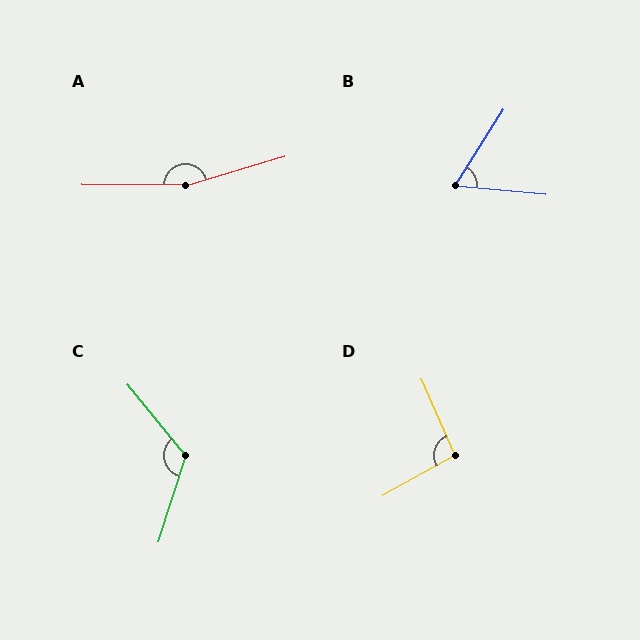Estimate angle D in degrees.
Approximately 96 degrees.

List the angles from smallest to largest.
B (63°), D (96°), C (123°), A (163°).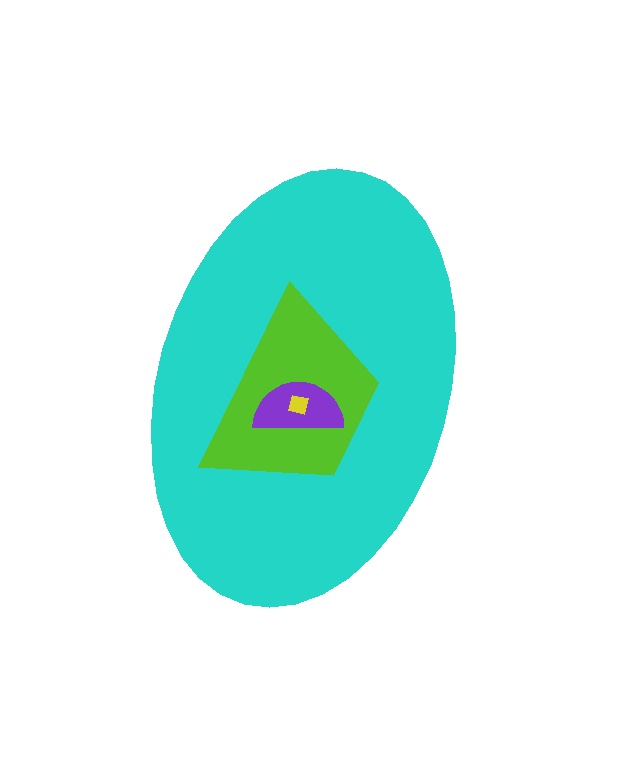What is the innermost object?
The yellow square.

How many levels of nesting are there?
4.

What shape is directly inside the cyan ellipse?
The lime trapezoid.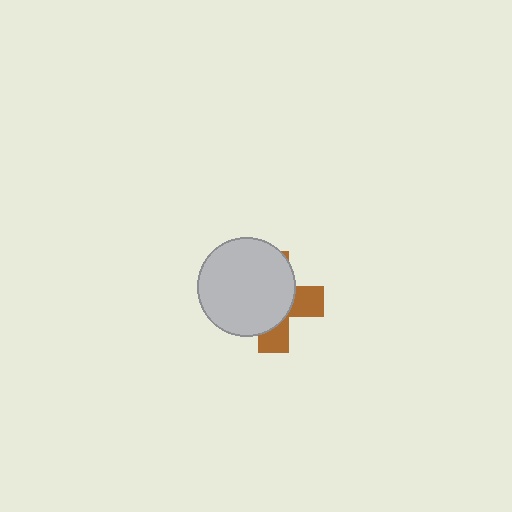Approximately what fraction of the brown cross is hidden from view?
Roughly 66% of the brown cross is hidden behind the light gray circle.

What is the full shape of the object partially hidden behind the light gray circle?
The partially hidden object is a brown cross.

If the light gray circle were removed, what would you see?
You would see the complete brown cross.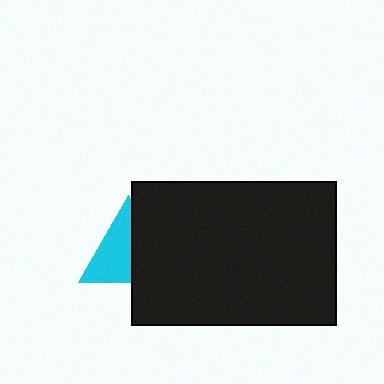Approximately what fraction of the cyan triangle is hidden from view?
Roughly 45% of the cyan triangle is hidden behind the black rectangle.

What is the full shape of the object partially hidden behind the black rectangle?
The partially hidden object is a cyan triangle.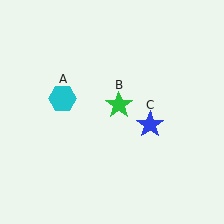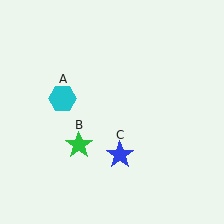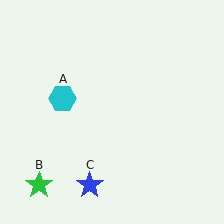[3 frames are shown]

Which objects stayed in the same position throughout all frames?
Cyan hexagon (object A) remained stationary.